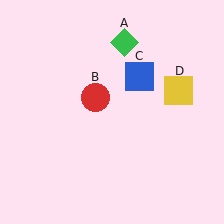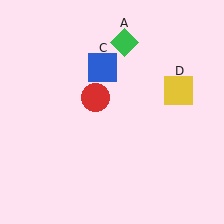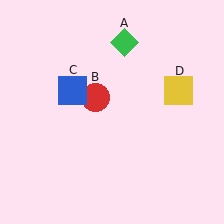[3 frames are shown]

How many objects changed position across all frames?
1 object changed position: blue square (object C).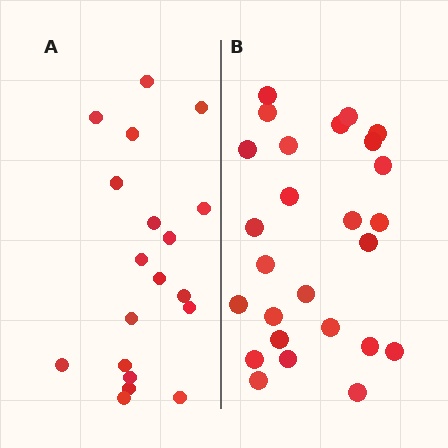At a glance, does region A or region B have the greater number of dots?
Region B (the right region) has more dots.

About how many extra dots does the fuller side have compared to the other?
Region B has roughly 8 or so more dots than region A.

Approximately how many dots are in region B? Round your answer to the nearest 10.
About 30 dots. (The exact count is 26, which rounds to 30.)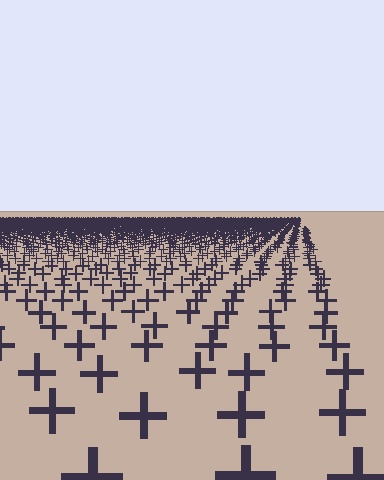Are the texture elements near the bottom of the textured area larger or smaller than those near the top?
Larger. Near the bottom, elements are closer to the viewer and appear at a bigger on-screen size.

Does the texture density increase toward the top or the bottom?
Density increases toward the top.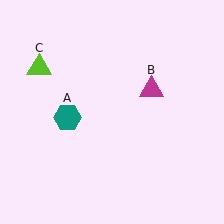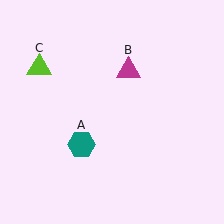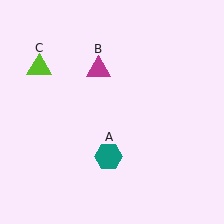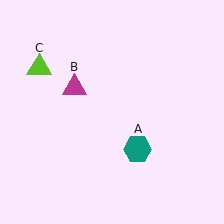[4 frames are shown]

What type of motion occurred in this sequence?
The teal hexagon (object A), magenta triangle (object B) rotated counterclockwise around the center of the scene.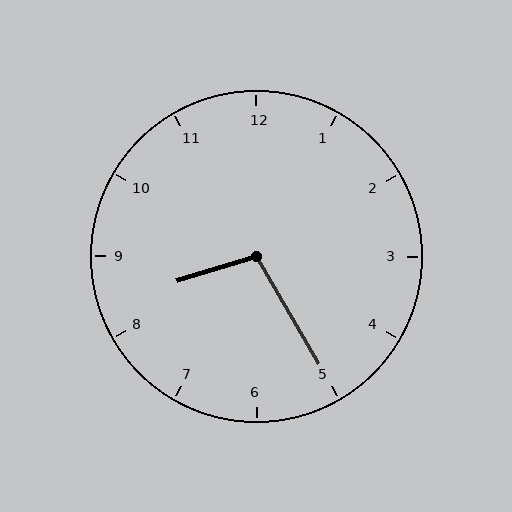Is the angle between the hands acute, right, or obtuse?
It is obtuse.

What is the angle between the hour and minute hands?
Approximately 102 degrees.